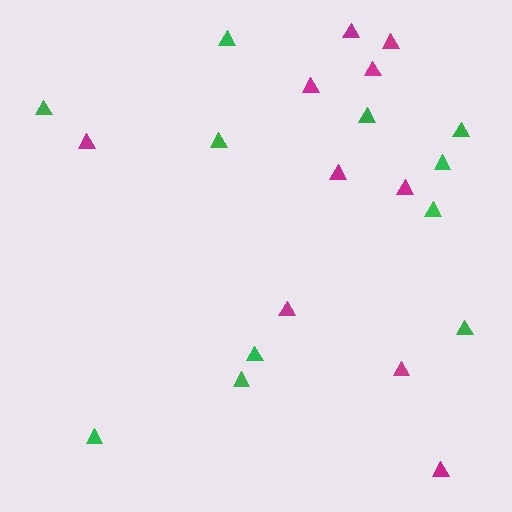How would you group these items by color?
There are 2 groups: one group of green triangles (11) and one group of magenta triangles (10).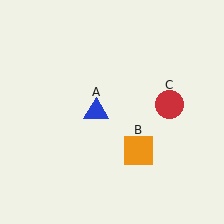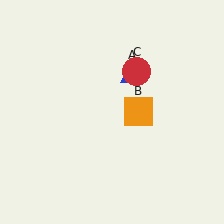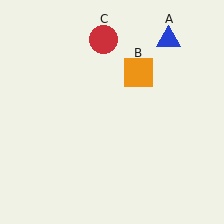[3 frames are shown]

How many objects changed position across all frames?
3 objects changed position: blue triangle (object A), orange square (object B), red circle (object C).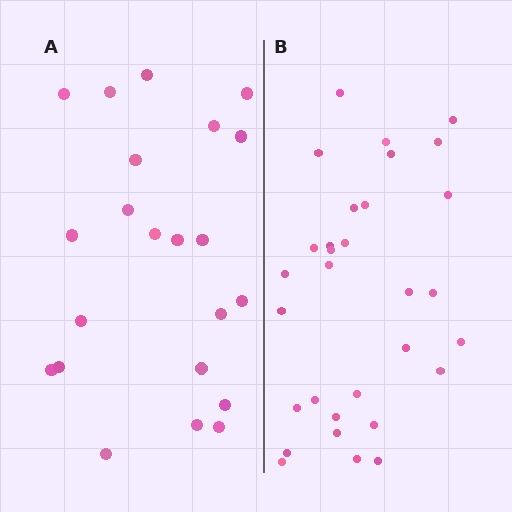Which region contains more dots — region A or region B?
Region B (the right region) has more dots.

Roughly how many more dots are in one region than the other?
Region B has roughly 8 or so more dots than region A.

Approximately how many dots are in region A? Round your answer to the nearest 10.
About 20 dots. (The exact count is 22, which rounds to 20.)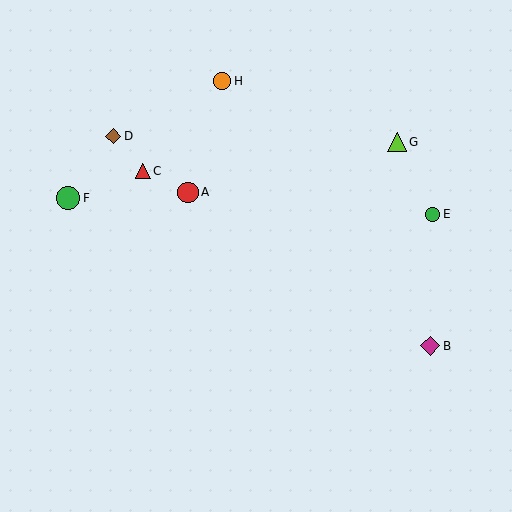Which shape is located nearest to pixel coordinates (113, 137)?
The brown diamond (labeled D) at (113, 136) is nearest to that location.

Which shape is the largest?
The green circle (labeled F) is the largest.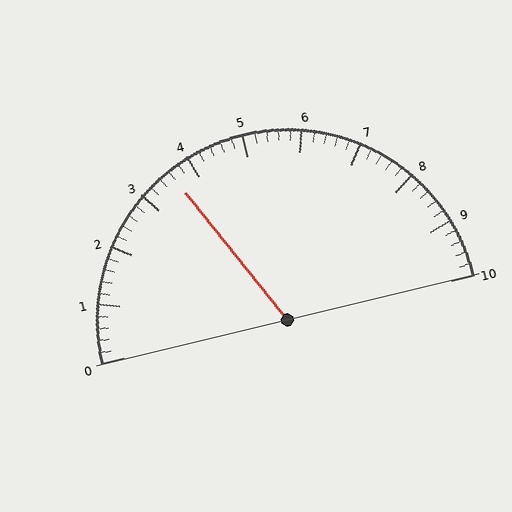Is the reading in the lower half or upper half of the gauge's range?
The reading is in the lower half of the range (0 to 10).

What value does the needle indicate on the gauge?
The needle indicates approximately 3.6.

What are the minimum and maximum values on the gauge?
The gauge ranges from 0 to 10.